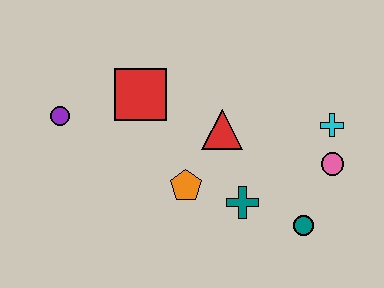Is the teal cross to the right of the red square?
Yes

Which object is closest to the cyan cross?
The pink circle is closest to the cyan cross.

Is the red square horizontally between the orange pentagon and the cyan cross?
No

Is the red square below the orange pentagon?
No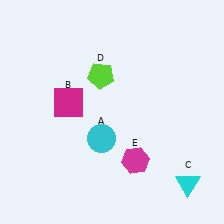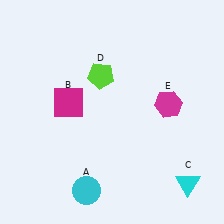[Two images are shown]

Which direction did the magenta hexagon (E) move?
The magenta hexagon (E) moved up.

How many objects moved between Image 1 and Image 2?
2 objects moved between the two images.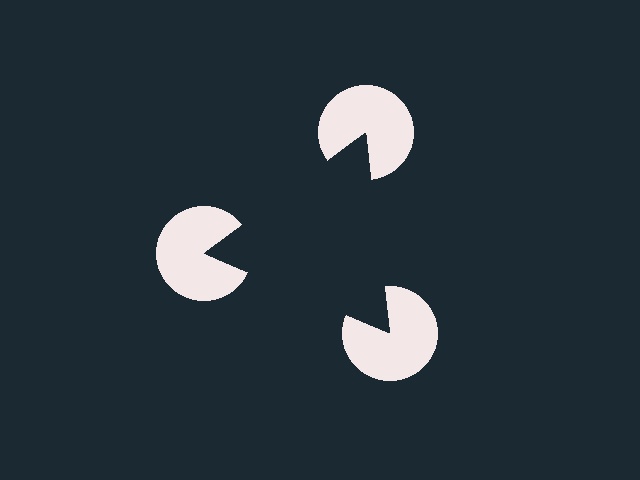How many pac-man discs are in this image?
There are 3 — one at each vertex of the illusory triangle.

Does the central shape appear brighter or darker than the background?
It typically appears slightly darker than the background, even though no actual brightness change is drawn.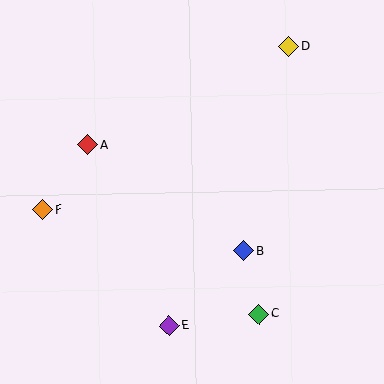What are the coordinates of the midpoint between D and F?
The midpoint between D and F is at (166, 128).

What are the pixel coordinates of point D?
Point D is at (289, 46).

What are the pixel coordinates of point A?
Point A is at (88, 145).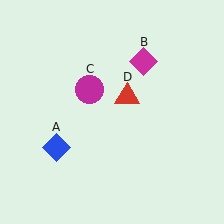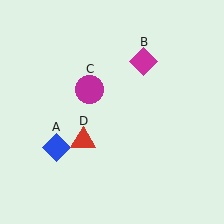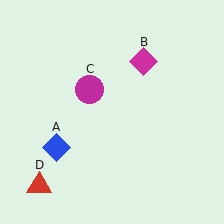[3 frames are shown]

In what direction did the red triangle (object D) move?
The red triangle (object D) moved down and to the left.